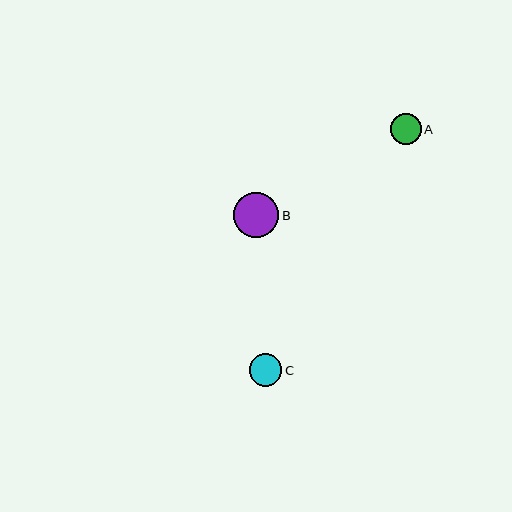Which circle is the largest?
Circle B is the largest with a size of approximately 45 pixels.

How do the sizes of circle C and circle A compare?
Circle C and circle A are approximately the same size.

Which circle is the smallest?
Circle A is the smallest with a size of approximately 31 pixels.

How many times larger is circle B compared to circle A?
Circle B is approximately 1.5 times the size of circle A.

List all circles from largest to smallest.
From largest to smallest: B, C, A.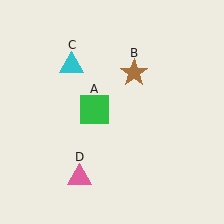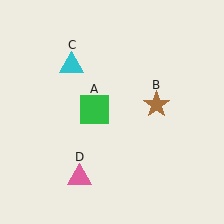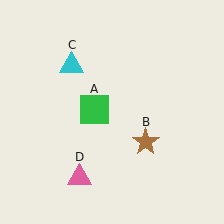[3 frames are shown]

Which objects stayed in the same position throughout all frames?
Green square (object A) and cyan triangle (object C) and pink triangle (object D) remained stationary.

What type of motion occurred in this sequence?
The brown star (object B) rotated clockwise around the center of the scene.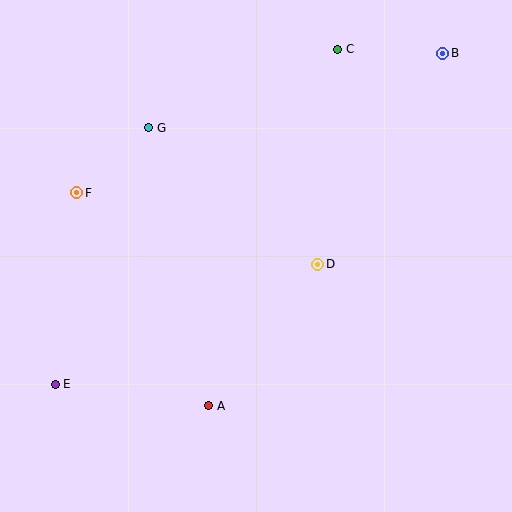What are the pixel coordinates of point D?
Point D is at (318, 264).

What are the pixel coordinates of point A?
Point A is at (209, 406).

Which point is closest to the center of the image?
Point D at (318, 264) is closest to the center.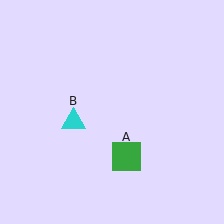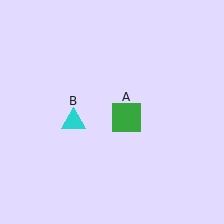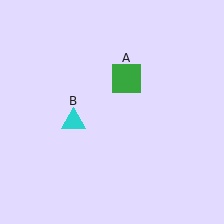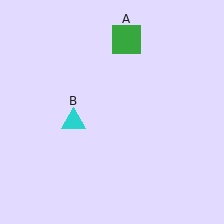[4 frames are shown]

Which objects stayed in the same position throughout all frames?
Cyan triangle (object B) remained stationary.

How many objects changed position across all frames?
1 object changed position: green square (object A).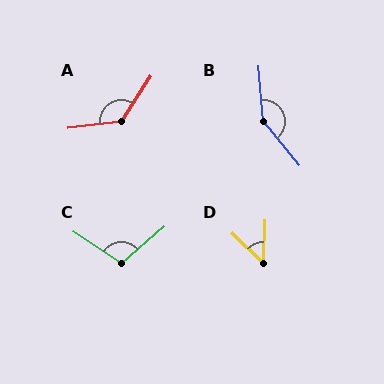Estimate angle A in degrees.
Approximately 130 degrees.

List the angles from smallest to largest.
D (48°), C (105°), A (130°), B (145°).